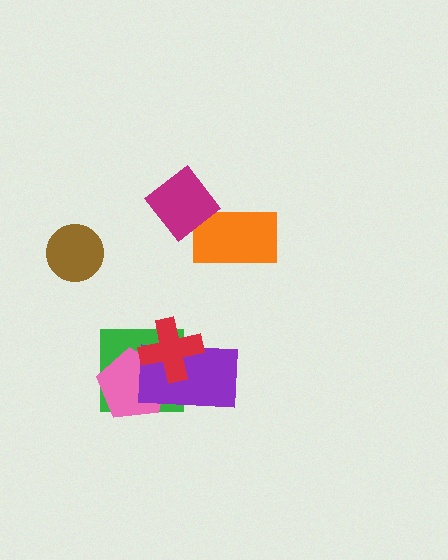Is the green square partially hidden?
Yes, it is partially covered by another shape.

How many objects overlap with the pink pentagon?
3 objects overlap with the pink pentagon.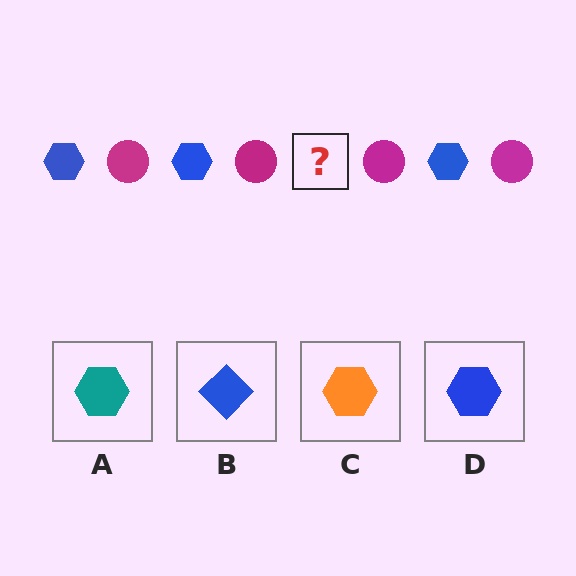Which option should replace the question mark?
Option D.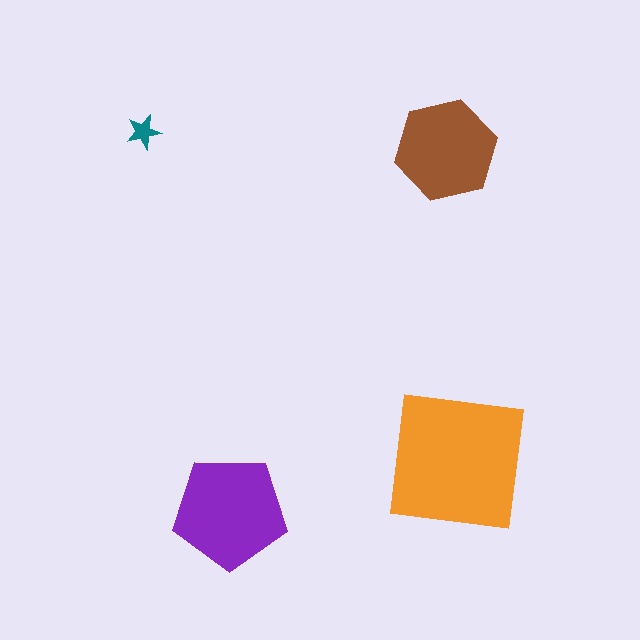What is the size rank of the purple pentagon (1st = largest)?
2nd.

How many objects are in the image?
There are 4 objects in the image.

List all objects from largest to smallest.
The orange square, the purple pentagon, the brown hexagon, the teal star.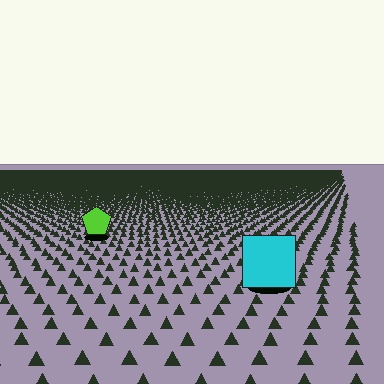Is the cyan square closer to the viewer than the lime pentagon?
Yes. The cyan square is closer — you can tell from the texture gradient: the ground texture is coarser near it.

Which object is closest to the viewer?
The cyan square is closest. The texture marks near it are larger and more spread out.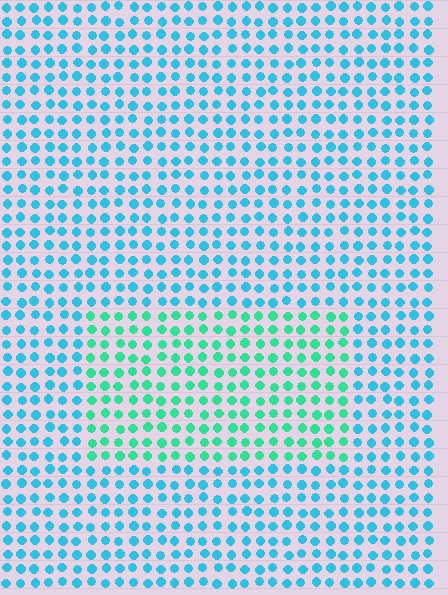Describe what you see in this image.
The image is filled with small cyan elements in a uniform arrangement. A rectangle-shaped region is visible where the elements are tinted to a slightly different hue, forming a subtle color boundary.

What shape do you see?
I see a rectangle.